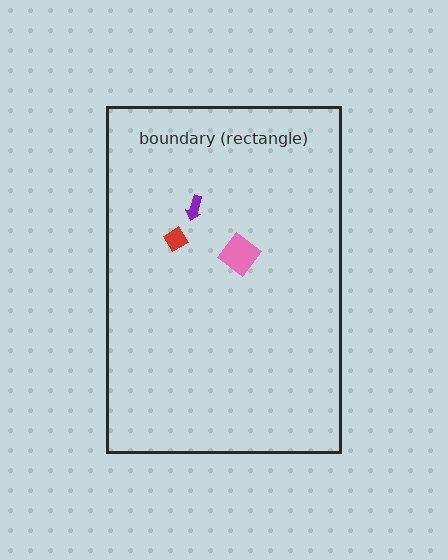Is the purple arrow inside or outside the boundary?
Inside.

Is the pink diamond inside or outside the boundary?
Inside.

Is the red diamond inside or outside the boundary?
Inside.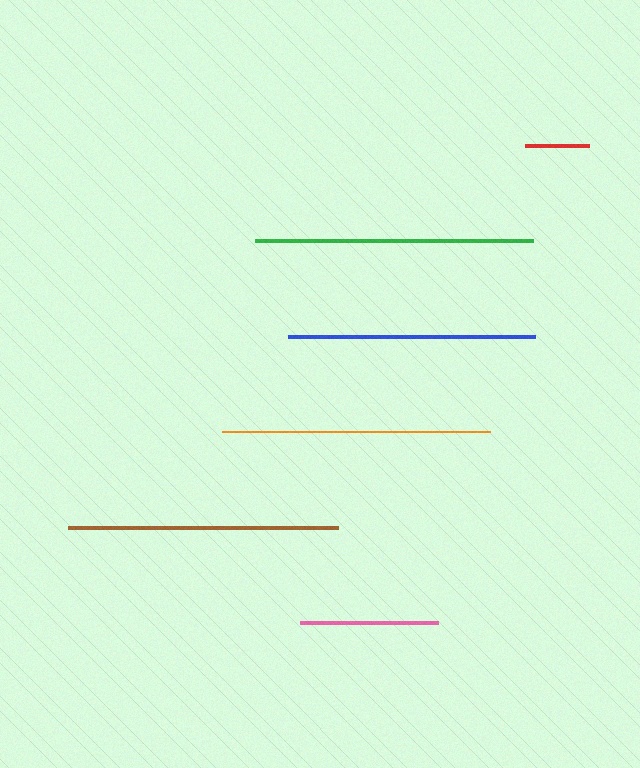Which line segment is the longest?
The green line is the longest at approximately 278 pixels.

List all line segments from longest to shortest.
From longest to shortest: green, brown, orange, blue, pink, red.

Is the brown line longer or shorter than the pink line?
The brown line is longer than the pink line.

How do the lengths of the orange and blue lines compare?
The orange and blue lines are approximately the same length.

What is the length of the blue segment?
The blue segment is approximately 247 pixels long.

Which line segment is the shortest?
The red line is the shortest at approximately 64 pixels.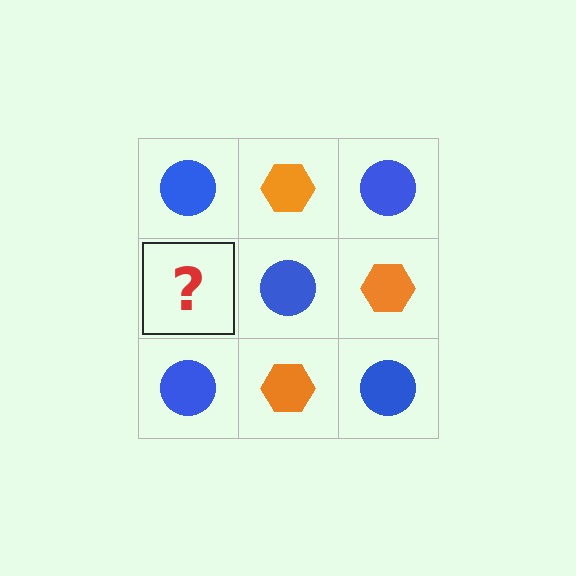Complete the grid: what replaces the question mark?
The question mark should be replaced with an orange hexagon.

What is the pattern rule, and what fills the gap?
The rule is that it alternates blue circle and orange hexagon in a checkerboard pattern. The gap should be filled with an orange hexagon.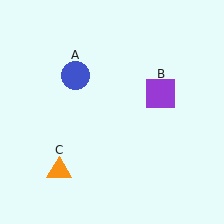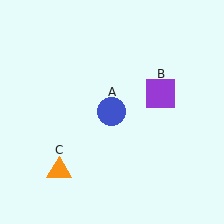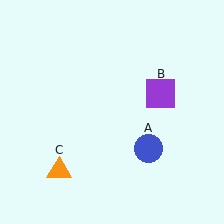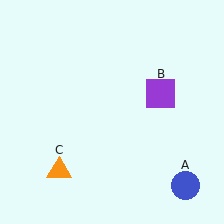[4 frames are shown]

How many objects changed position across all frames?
1 object changed position: blue circle (object A).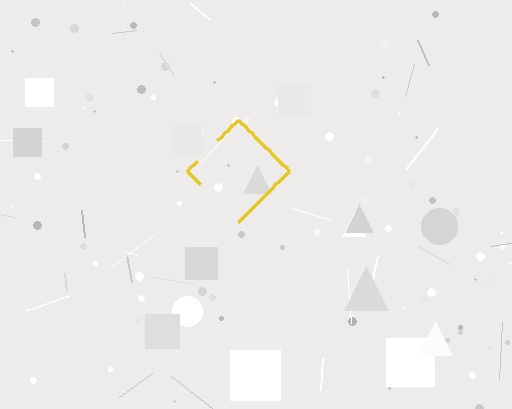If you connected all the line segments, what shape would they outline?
They would outline a diamond.